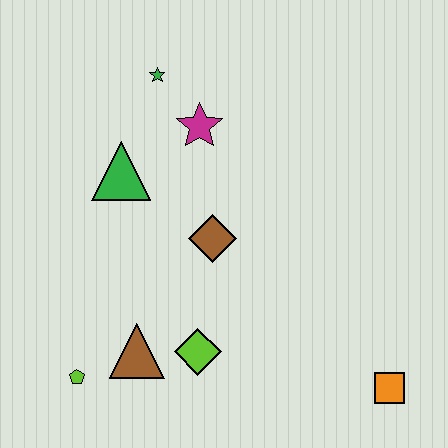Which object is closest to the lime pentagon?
The brown triangle is closest to the lime pentagon.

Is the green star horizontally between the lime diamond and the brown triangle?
Yes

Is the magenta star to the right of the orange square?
No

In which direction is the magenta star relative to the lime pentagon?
The magenta star is above the lime pentagon.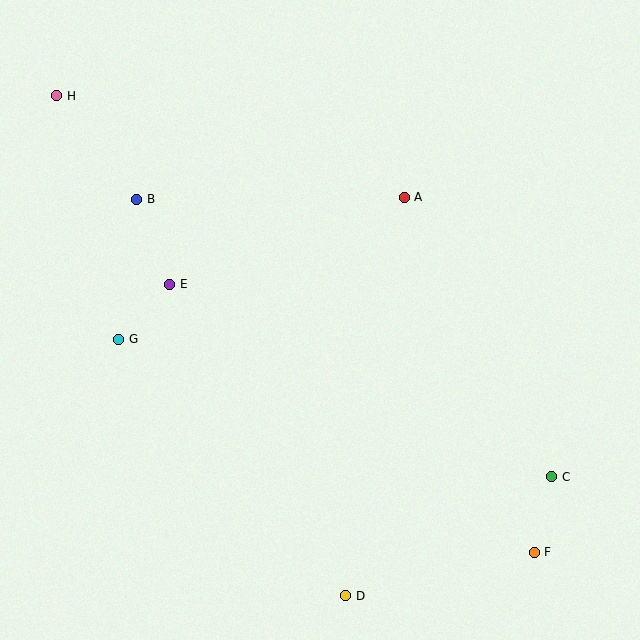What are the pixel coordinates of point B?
Point B is at (137, 199).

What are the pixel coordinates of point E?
Point E is at (170, 284).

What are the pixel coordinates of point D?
Point D is at (346, 596).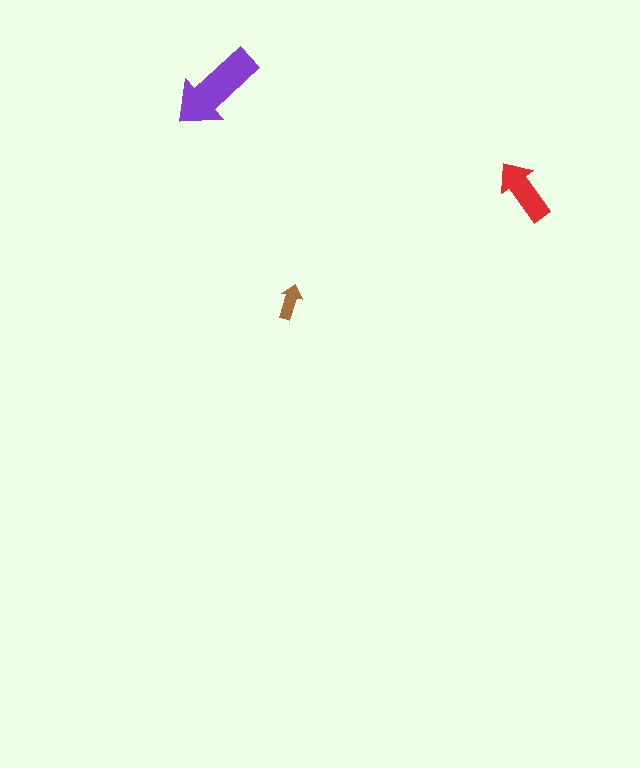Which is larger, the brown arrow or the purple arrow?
The purple one.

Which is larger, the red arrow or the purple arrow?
The purple one.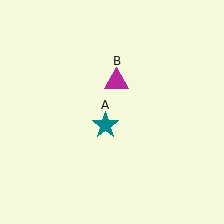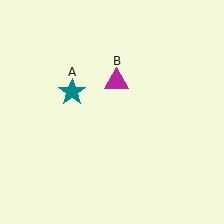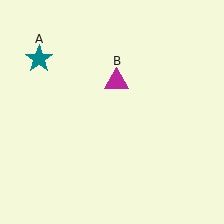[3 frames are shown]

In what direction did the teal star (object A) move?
The teal star (object A) moved up and to the left.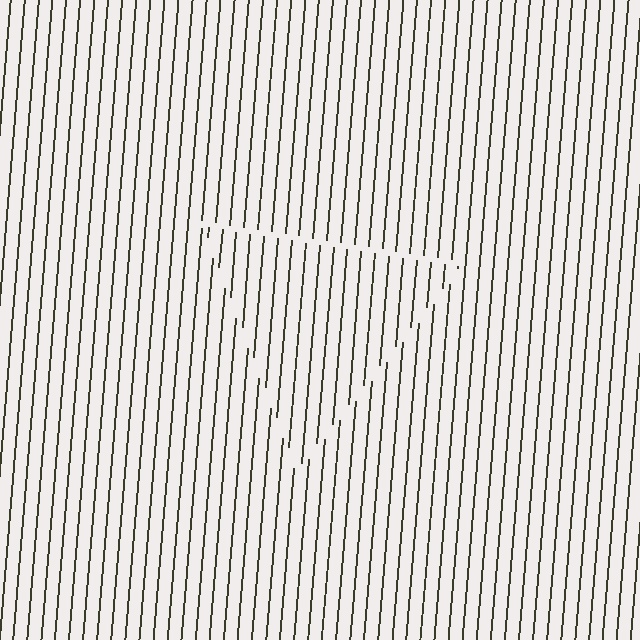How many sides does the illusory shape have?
3 sides — the line-ends trace a triangle.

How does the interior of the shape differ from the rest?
The interior of the shape contains the same grating, shifted by half a period — the contour is defined by the phase discontinuity where line-ends from the inner and outer gratings abut.